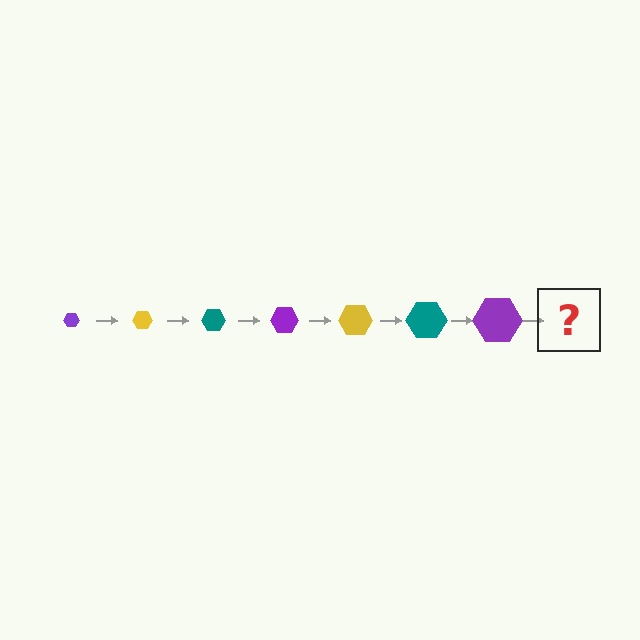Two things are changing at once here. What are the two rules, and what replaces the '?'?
The two rules are that the hexagon grows larger each step and the color cycles through purple, yellow, and teal. The '?' should be a yellow hexagon, larger than the previous one.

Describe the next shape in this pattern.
It should be a yellow hexagon, larger than the previous one.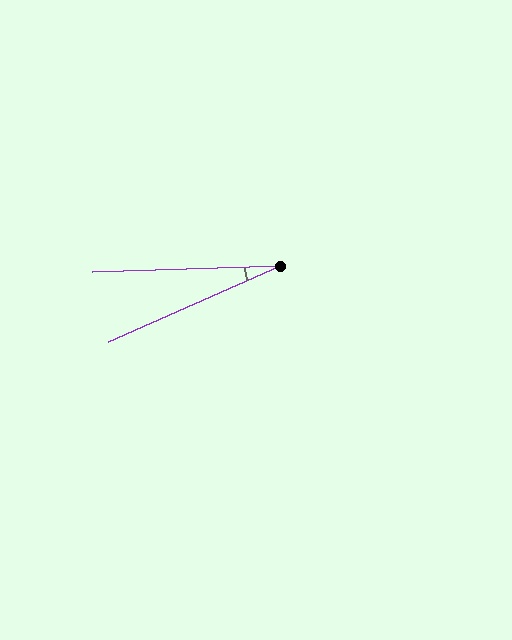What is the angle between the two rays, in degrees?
Approximately 22 degrees.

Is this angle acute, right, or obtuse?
It is acute.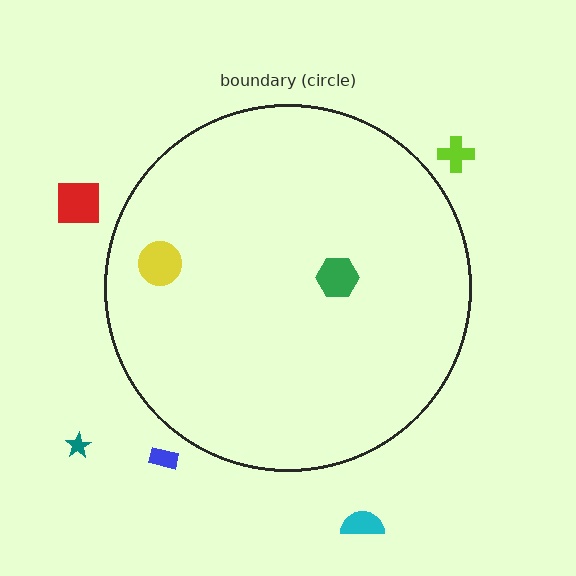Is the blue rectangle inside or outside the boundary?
Outside.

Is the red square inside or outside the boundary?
Outside.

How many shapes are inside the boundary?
2 inside, 5 outside.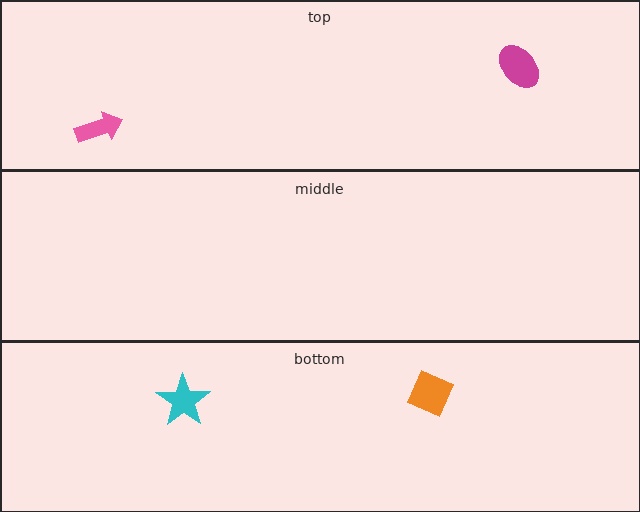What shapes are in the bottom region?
The orange diamond, the cyan star.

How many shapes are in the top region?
2.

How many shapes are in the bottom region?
2.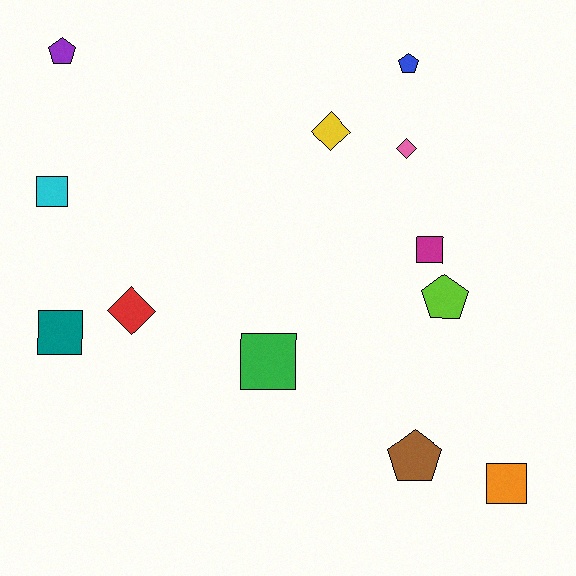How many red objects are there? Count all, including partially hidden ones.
There is 1 red object.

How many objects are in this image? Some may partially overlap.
There are 12 objects.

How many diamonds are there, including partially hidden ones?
There are 3 diamonds.